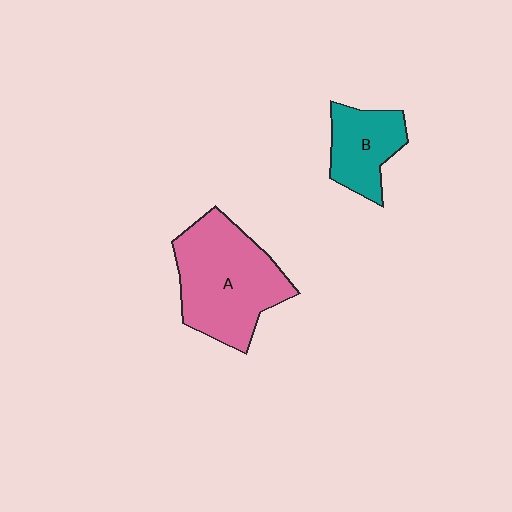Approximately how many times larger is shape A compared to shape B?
Approximately 2.0 times.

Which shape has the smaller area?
Shape B (teal).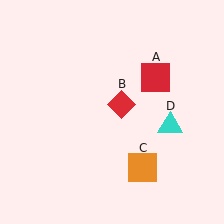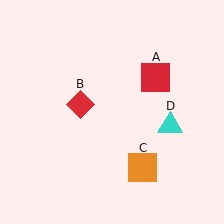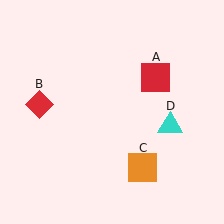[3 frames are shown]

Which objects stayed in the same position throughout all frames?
Red square (object A) and orange square (object C) and cyan triangle (object D) remained stationary.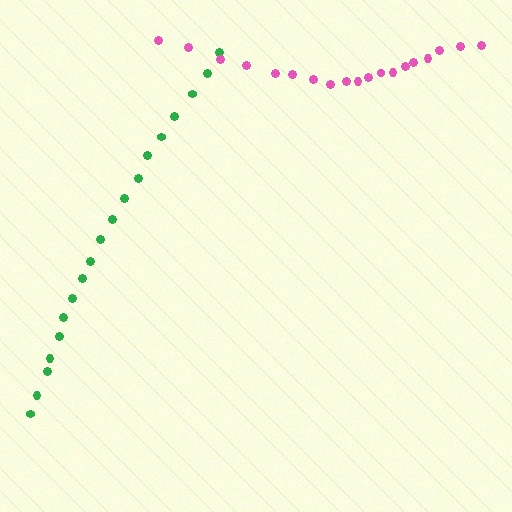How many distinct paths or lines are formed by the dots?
There are 2 distinct paths.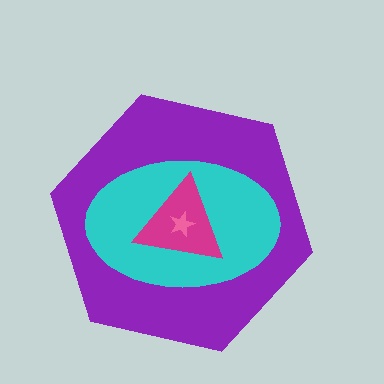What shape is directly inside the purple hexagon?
The cyan ellipse.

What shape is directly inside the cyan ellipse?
The magenta triangle.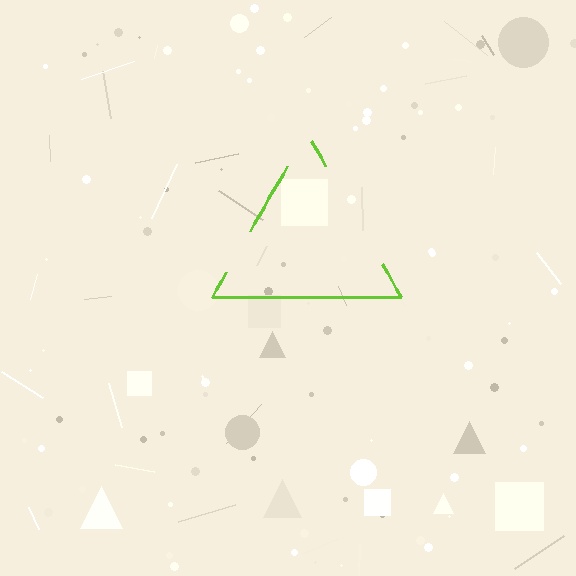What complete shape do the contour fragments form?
The contour fragments form a triangle.